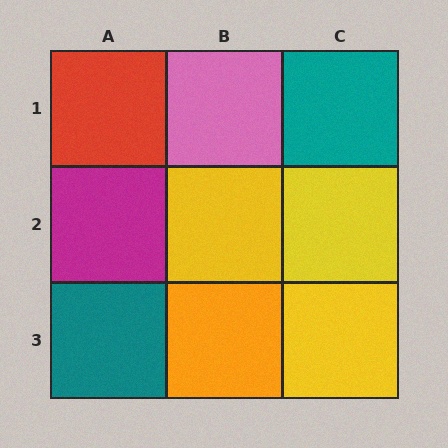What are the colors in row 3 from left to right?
Teal, orange, yellow.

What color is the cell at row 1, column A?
Red.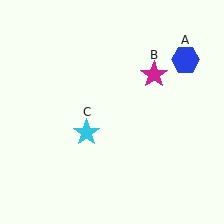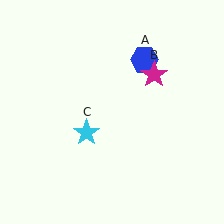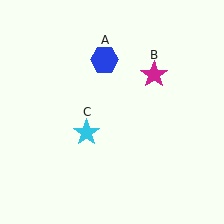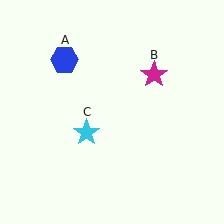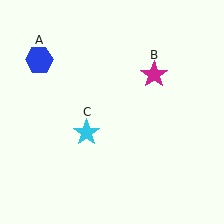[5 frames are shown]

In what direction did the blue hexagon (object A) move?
The blue hexagon (object A) moved left.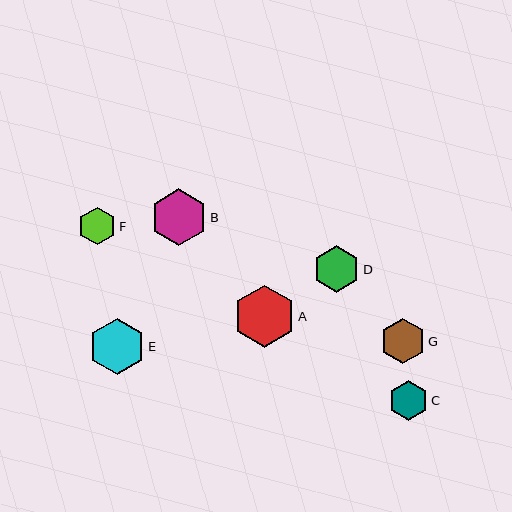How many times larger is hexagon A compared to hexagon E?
Hexagon A is approximately 1.1 times the size of hexagon E.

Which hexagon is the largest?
Hexagon A is the largest with a size of approximately 62 pixels.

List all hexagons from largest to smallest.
From largest to smallest: A, B, E, D, G, C, F.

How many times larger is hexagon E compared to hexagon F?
Hexagon E is approximately 1.5 times the size of hexagon F.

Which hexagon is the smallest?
Hexagon F is the smallest with a size of approximately 37 pixels.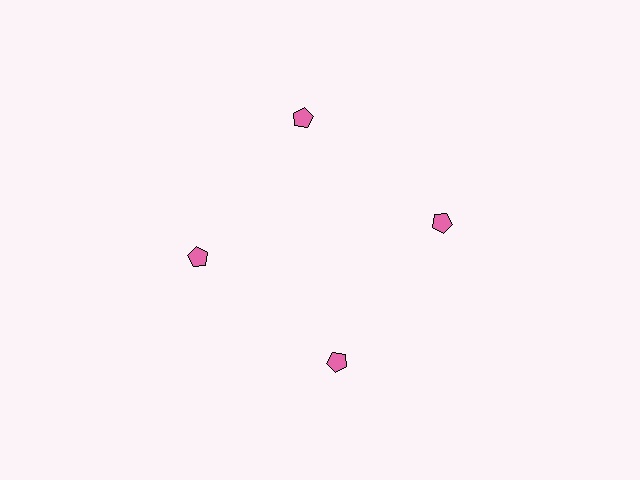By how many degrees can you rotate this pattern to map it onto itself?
The pattern maps onto itself every 90 degrees of rotation.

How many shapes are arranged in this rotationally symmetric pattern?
There are 4 shapes, arranged in 4 groups of 1.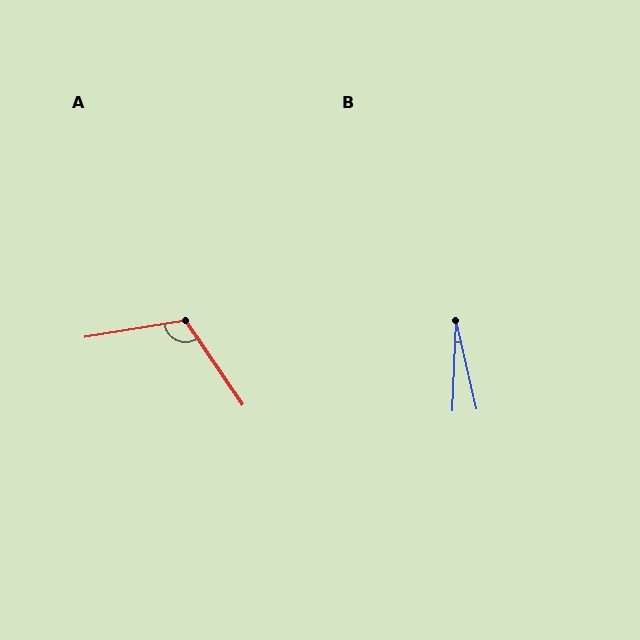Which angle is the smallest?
B, at approximately 16 degrees.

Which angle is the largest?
A, at approximately 114 degrees.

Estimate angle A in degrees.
Approximately 114 degrees.